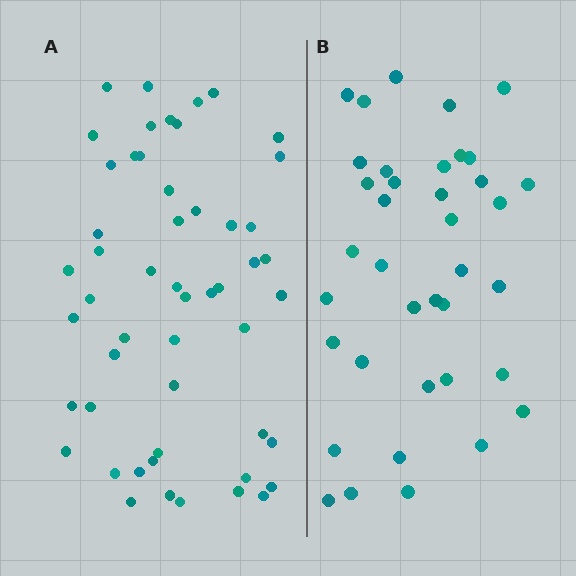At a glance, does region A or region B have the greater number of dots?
Region A (the left region) has more dots.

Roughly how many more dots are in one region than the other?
Region A has approximately 15 more dots than region B.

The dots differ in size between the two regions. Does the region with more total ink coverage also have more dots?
No. Region B has more total ink coverage because its dots are larger, but region A actually contains more individual dots. Total area can be misleading — the number of items is what matters here.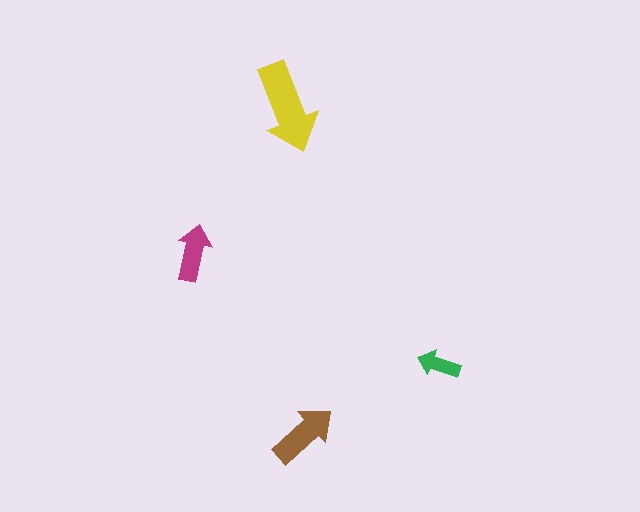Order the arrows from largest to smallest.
the yellow one, the brown one, the magenta one, the green one.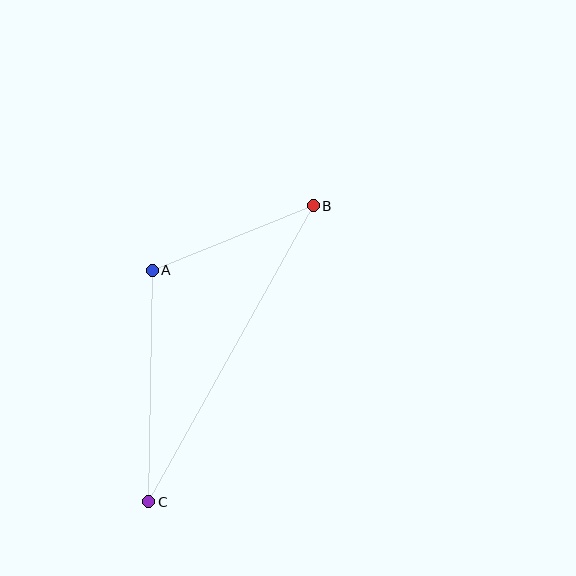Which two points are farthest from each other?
Points B and C are farthest from each other.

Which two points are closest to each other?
Points A and B are closest to each other.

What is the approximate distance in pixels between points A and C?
The distance between A and C is approximately 232 pixels.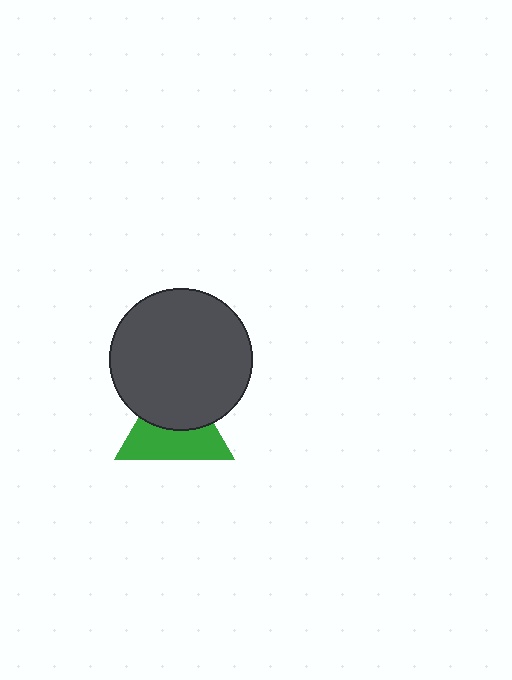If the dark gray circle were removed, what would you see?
You would see the complete green triangle.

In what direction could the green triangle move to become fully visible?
The green triangle could move down. That would shift it out from behind the dark gray circle entirely.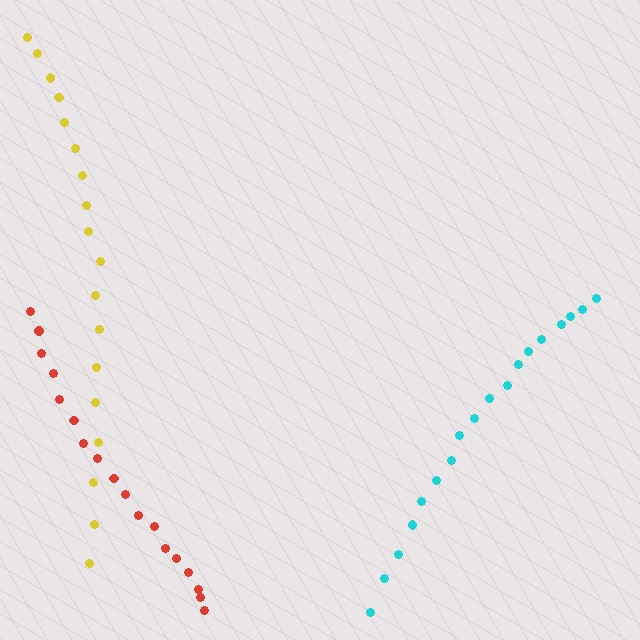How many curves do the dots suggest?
There are 3 distinct paths.